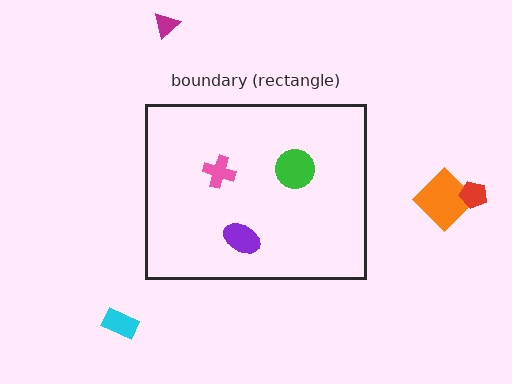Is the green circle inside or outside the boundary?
Inside.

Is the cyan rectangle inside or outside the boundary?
Outside.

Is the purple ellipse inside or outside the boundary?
Inside.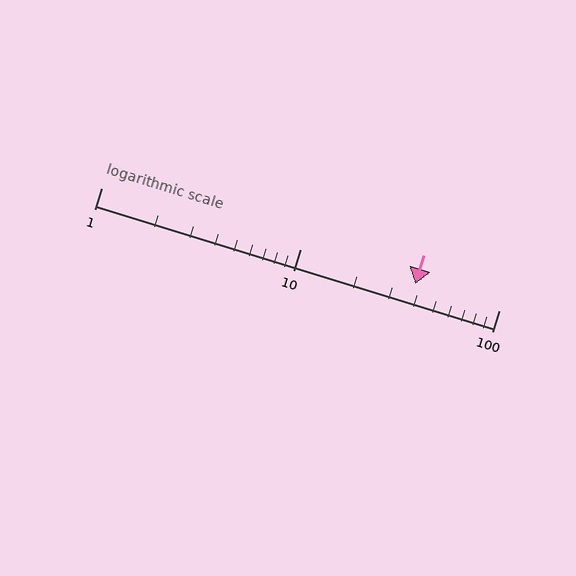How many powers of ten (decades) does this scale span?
The scale spans 2 decades, from 1 to 100.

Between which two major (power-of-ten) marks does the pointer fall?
The pointer is between 10 and 100.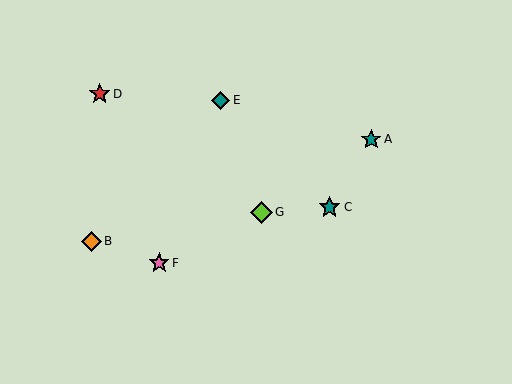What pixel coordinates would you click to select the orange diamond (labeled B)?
Click at (92, 241) to select the orange diamond B.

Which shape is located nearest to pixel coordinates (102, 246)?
The orange diamond (labeled B) at (92, 241) is nearest to that location.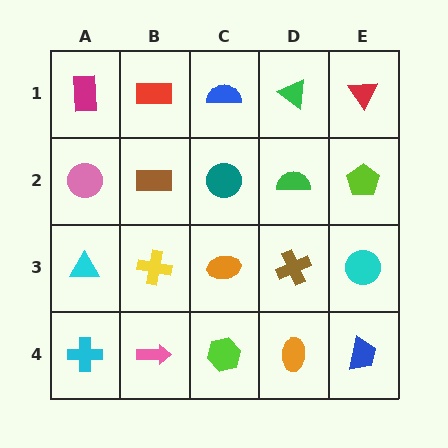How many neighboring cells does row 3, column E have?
3.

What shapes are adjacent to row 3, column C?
A teal circle (row 2, column C), a lime hexagon (row 4, column C), a yellow cross (row 3, column B), a brown cross (row 3, column D).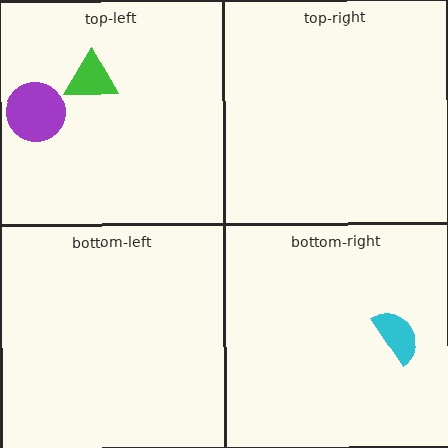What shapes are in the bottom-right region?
The cyan semicircle.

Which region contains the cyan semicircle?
The bottom-right region.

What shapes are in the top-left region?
The green triangle, the purple circle.